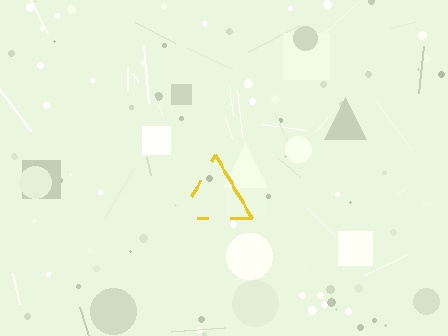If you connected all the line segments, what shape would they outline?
They would outline a triangle.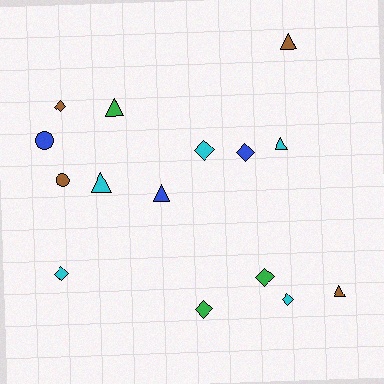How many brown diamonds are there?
There is 1 brown diamond.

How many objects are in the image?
There are 15 objects.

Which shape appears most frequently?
Diamond, with 7 objects.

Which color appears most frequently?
Cyan, with 5 objects.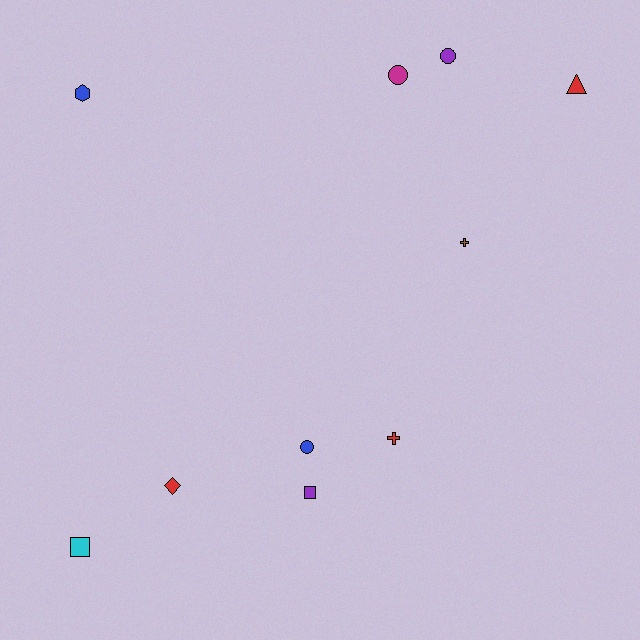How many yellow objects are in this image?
There are no yellow objects.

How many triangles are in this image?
There is 1 triangle.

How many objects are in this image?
There are 10 objects.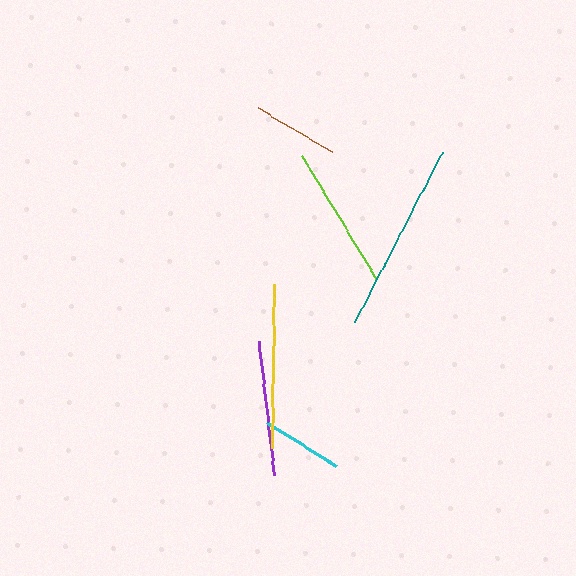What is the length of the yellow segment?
The yellow segment is approximately 164 pixels long.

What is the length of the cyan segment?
The cyan segment is approximately 82 pixels long.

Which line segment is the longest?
The teal line is the longest at approximately 191 pixels.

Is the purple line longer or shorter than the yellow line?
The yellow line is longer than the purple line.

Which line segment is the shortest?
The cyan line is the shortest at approximately 82 pixels.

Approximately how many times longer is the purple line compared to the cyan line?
The purple line is approximately 1.6 times the length of the cyan line.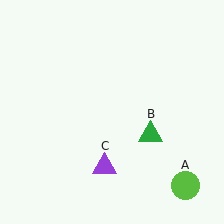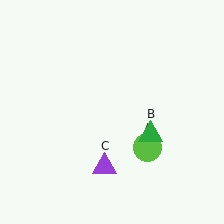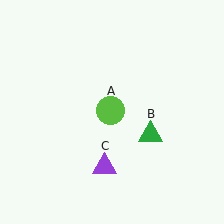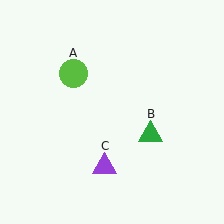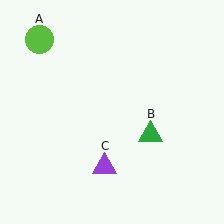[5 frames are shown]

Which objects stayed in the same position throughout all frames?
Green triangle (object B) and purple triangle (object C) remained stationary.